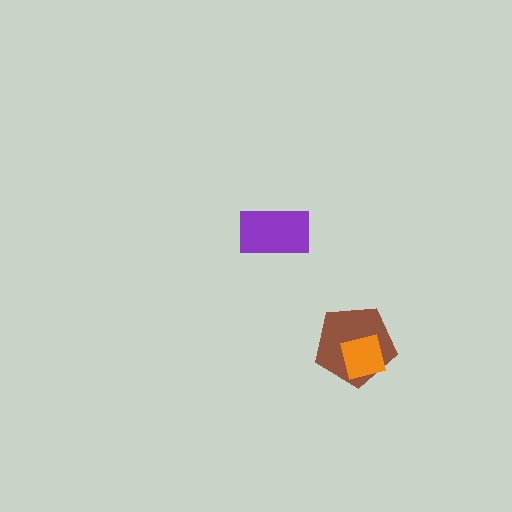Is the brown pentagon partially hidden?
Yes, it is partially covered by another shape.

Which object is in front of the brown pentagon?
The orange square is in front of the brown pentagon.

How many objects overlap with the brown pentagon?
1 object overlaps with the brown pentagon.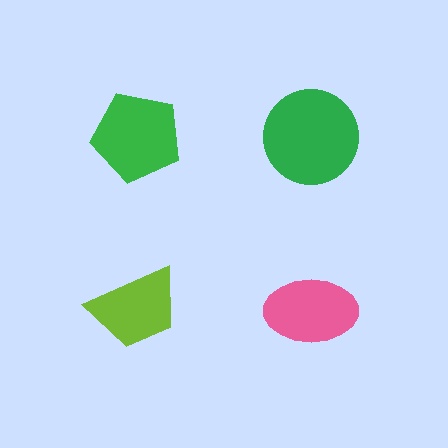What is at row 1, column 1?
A green pentagon.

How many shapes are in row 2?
2 shapes.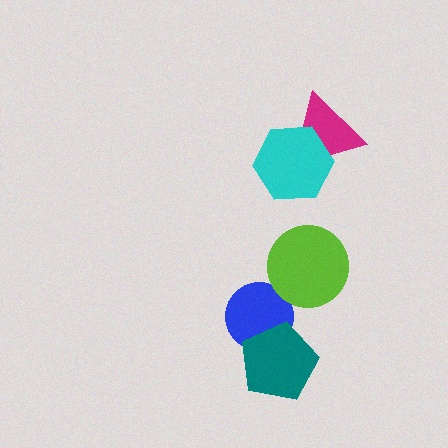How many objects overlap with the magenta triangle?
1 object overlaps with the magenta triangle.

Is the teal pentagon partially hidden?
No, no other shape covers it.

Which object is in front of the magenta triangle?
The cyan hexagon is in front of the magenta triangle.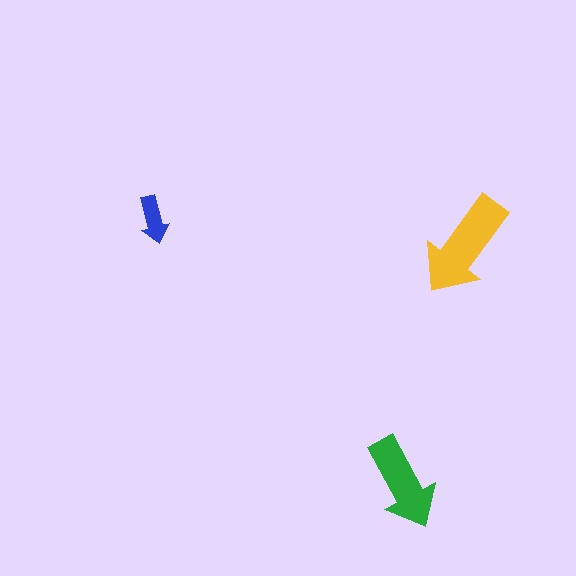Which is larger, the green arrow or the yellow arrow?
The yellow one.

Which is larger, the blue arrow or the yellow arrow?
The yellow one.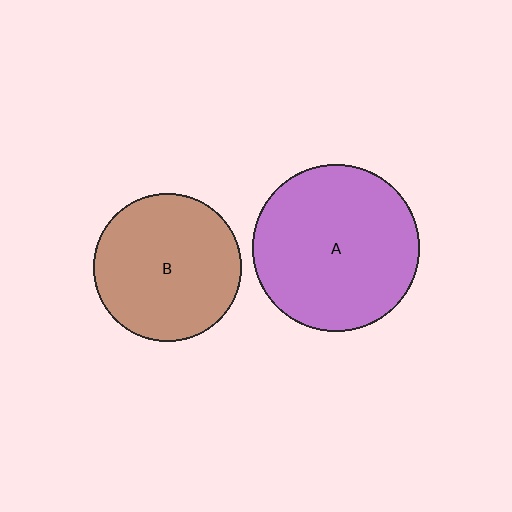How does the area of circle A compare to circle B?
Approximately 1.3 times.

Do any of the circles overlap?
No, none of the circles overlap.